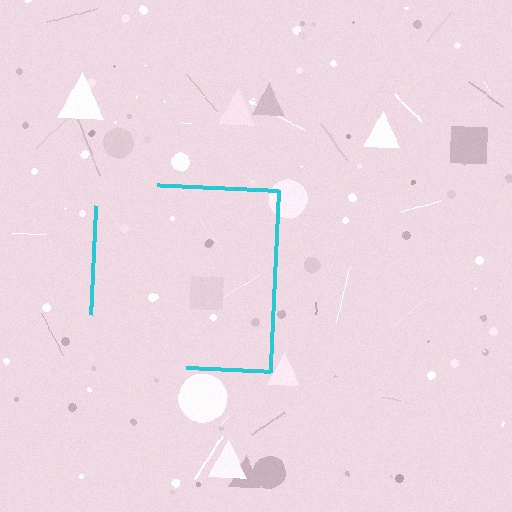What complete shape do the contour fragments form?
The contour fragments form a square.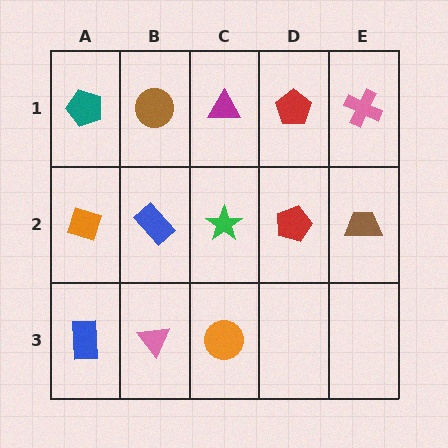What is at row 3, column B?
A pink triangle.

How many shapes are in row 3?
3 shapes.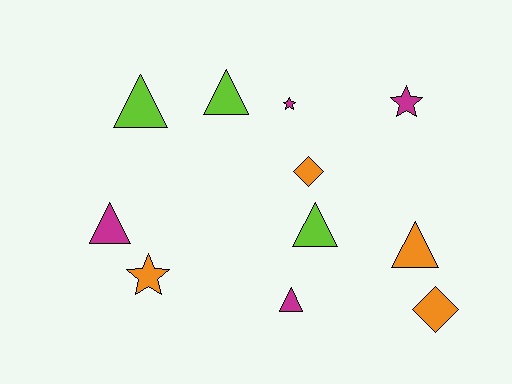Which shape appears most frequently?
Triangle, with 6 objects.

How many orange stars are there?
There is 1 orange star.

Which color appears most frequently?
Magenta, with 4 objects.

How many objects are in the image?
There are 11 objects.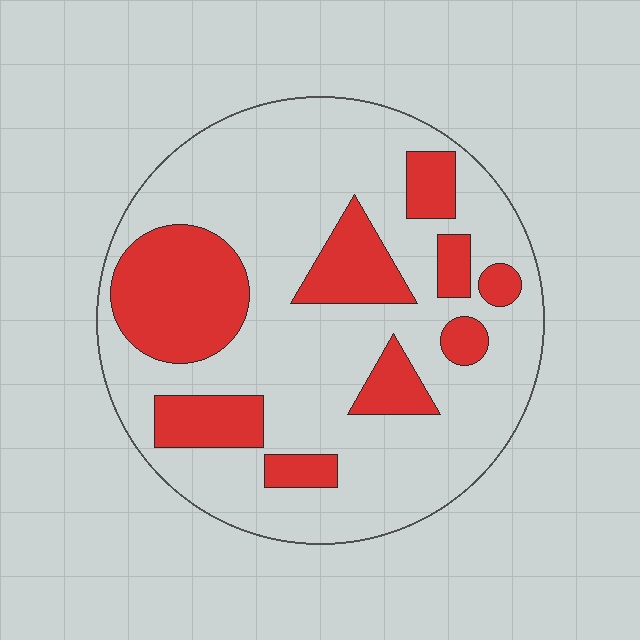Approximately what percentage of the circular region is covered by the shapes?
Approximately 30%.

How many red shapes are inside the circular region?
9.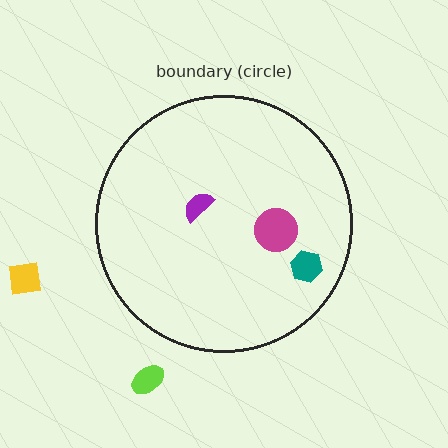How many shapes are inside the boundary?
3 inside, 2 outside.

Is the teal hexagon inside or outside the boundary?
Inside.